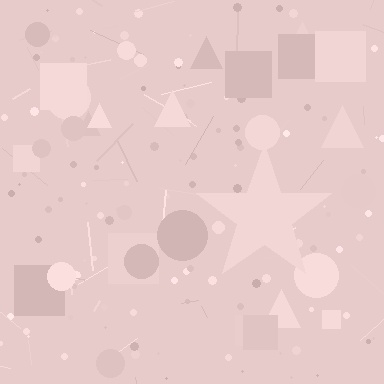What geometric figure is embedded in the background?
A star is embedded in the background.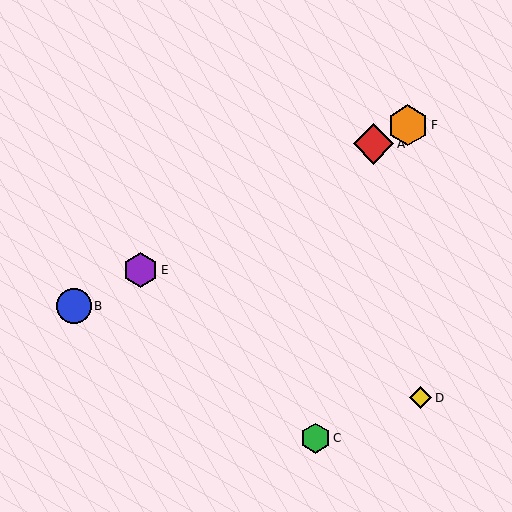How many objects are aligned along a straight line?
4 objects (A, B, E, F) are aligned along a straight line.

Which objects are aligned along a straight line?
Objects A, B, E, F are aligned along a straight line.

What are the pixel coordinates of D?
Object D is at (421, 398).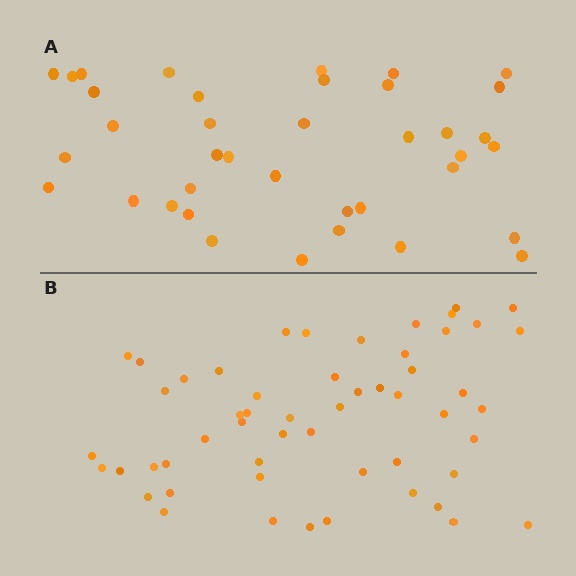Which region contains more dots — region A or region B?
Region B (the bottom region) has more dots.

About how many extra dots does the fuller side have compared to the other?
Region B has approximately 15 more dots than region A.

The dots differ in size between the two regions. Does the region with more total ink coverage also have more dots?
No. Region A has more total ink coverage because its dots are larger, but region B actually contains more individual dots. Total area can be misleading — the number of items is what matters here.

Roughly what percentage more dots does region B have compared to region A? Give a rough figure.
About 40% more.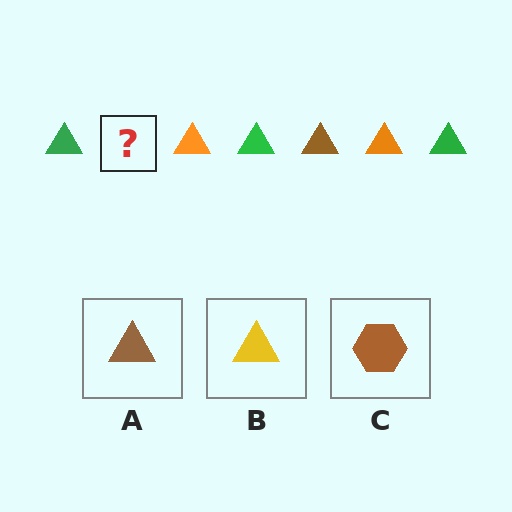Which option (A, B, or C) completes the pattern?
A.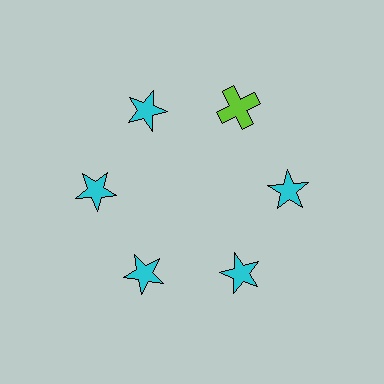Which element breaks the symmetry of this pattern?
The lime cross at roughly the 1 o'clock position breaks the symmetry. All other shapes are cyan stars.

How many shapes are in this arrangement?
There are 6 shapes arranged in a ring pattern.